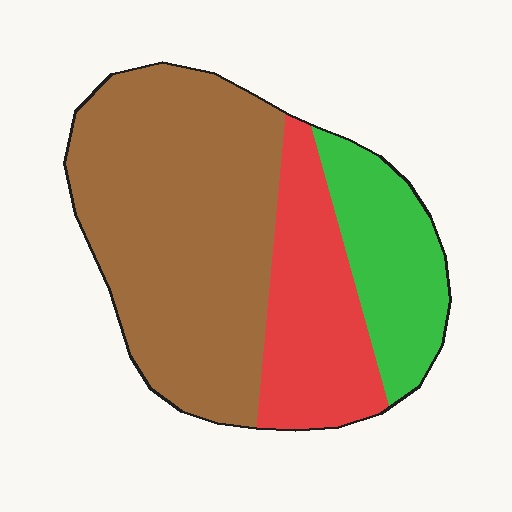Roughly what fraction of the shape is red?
Red takes up about one quarter (1/4) of the shape.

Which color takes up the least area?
Green, at roughly 20%.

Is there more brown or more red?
Brown.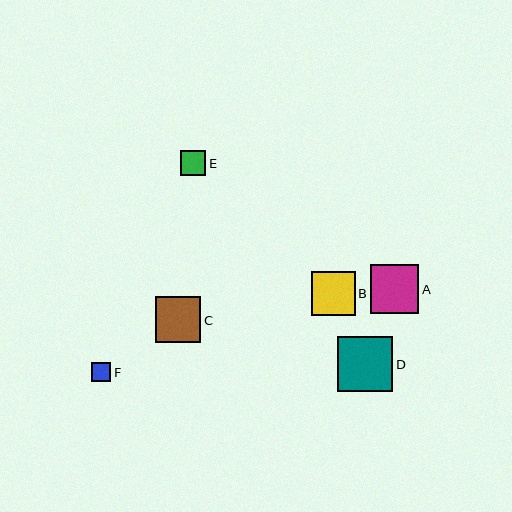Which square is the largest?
Square D is the largest with a size of approximately 55 pixels.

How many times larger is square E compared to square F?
Square E is approximately 1.3 times the size of square F.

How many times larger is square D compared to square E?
Square D is approximately 2.2 times the size of square E.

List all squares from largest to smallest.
From largest to smallest: D, A, C, B, E, F.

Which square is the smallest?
Square F is the smallest with a size of approximately 19 pixels.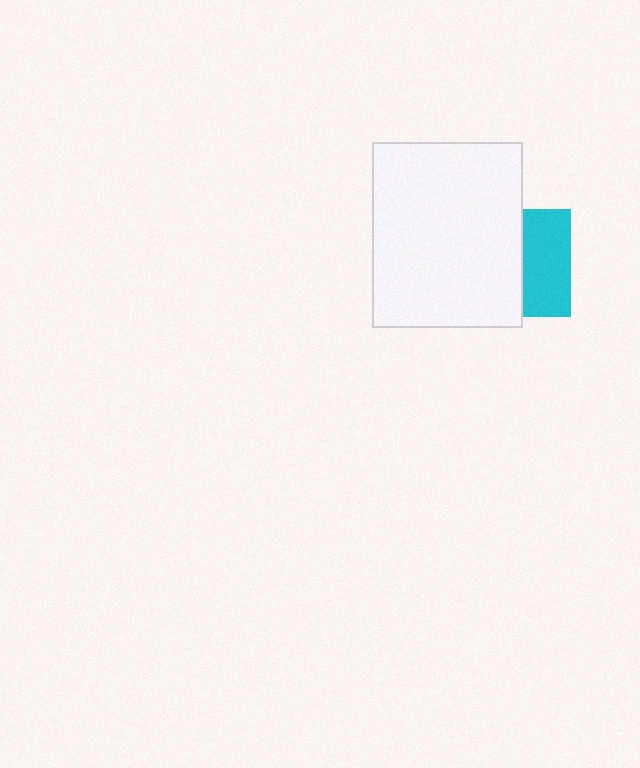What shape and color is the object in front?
The object in front is a white rectangle.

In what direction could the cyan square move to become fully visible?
The cyan square could move right. That would shift it out from behind the white rectangle entirely.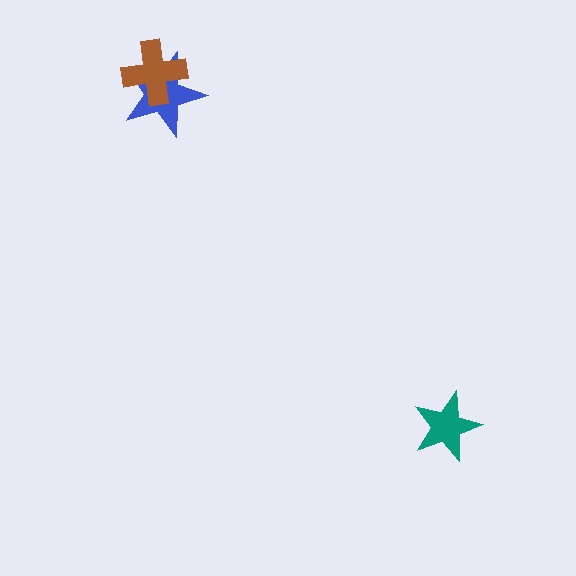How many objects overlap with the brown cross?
1 object overlaps with the brown cross.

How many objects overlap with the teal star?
0 objects overlap with the teal star.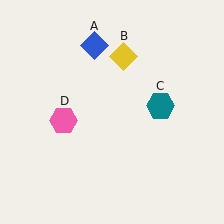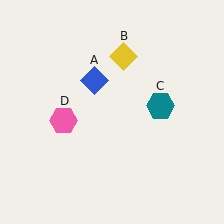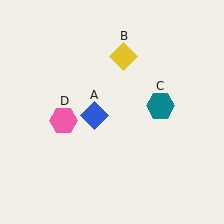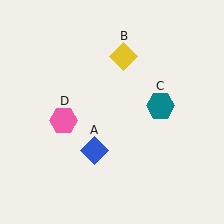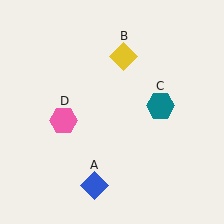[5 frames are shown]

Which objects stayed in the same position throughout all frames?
Yellow diamond (object B) and teal hexagon (object C) and pink hexagon (object D) remained stationary.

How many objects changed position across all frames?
1 object changed position: blue diamond (object A).